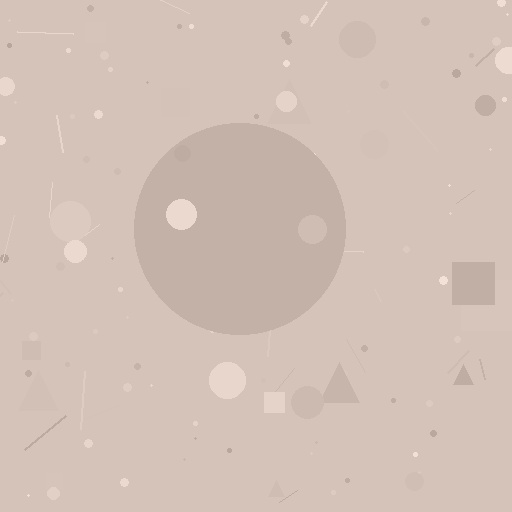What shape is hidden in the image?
A circle is hidden in the image.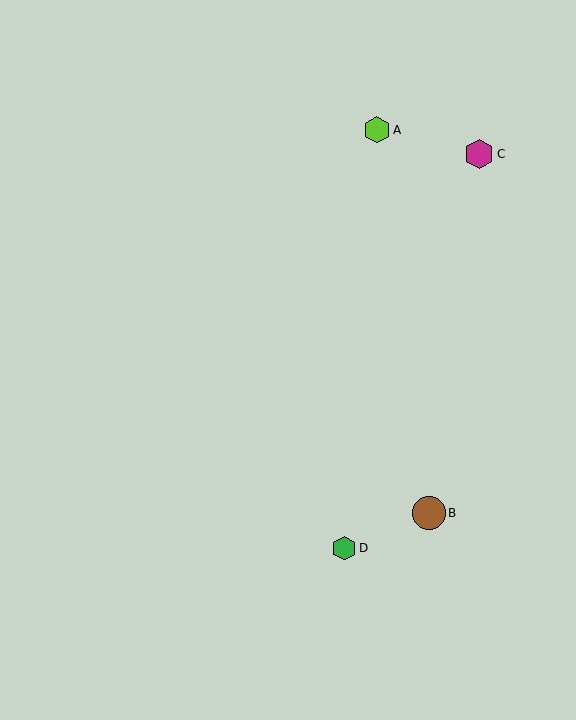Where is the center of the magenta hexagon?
The center of the magenta hexagon is at (479, 154).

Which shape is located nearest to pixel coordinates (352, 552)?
The green hexagon (labeled D) at (344, 548) is nearest to that location.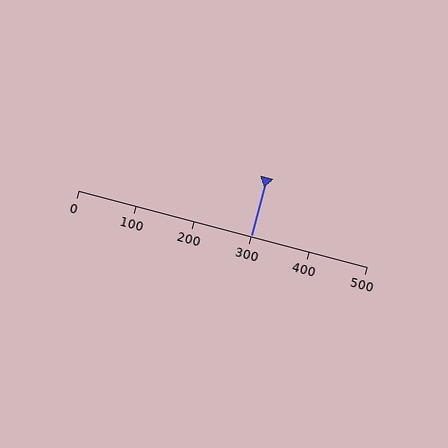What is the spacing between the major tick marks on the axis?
The major ticks are spaced 100 apart.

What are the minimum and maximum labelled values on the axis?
The axis runs from 0 to 500.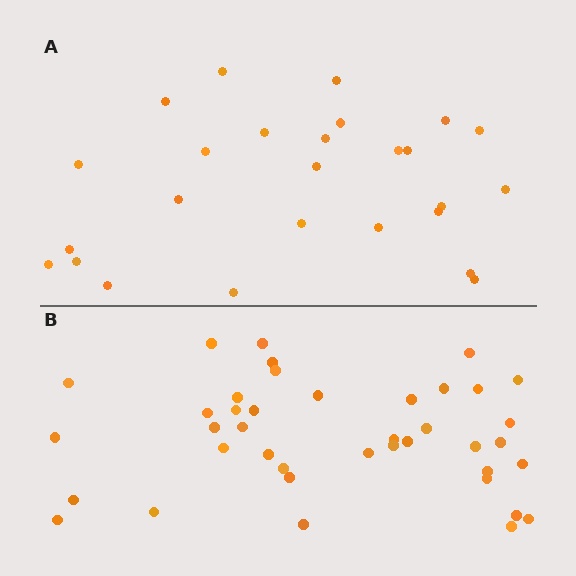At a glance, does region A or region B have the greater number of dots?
Region B (the bottom region) has more dots.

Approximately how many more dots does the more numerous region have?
Region B has approximately 15 more dots than region A.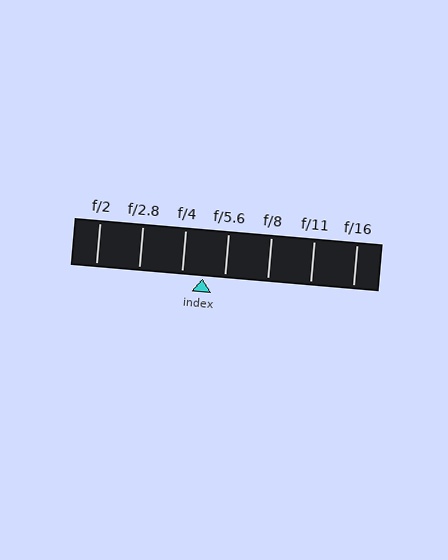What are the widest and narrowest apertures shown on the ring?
The widest aperture shown is f/2 and the narrowest is f/16.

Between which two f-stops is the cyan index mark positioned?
The index mark is between f/4 and f/5.6.